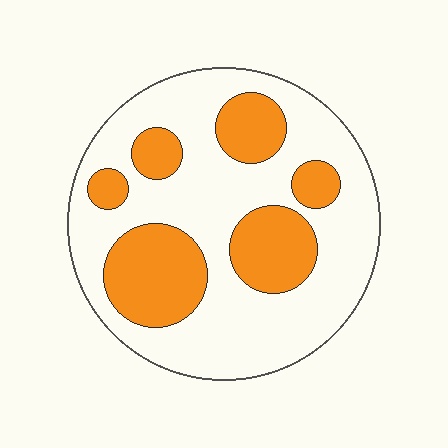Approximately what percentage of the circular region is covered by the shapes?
Approximately 30%.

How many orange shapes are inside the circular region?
6.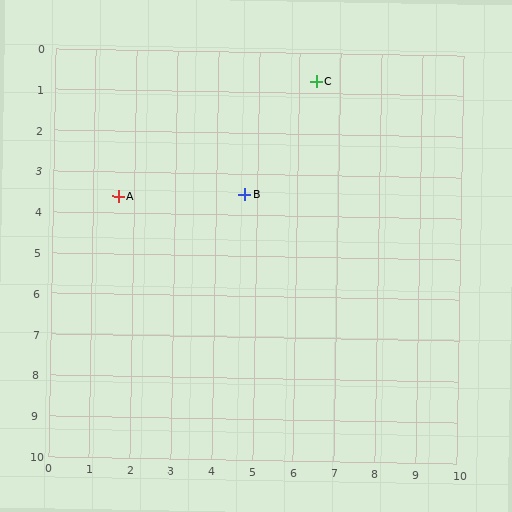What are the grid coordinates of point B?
Point B is at approximately (4.7, 3.5).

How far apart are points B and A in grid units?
Points B and A are about 3.1 grid units apart.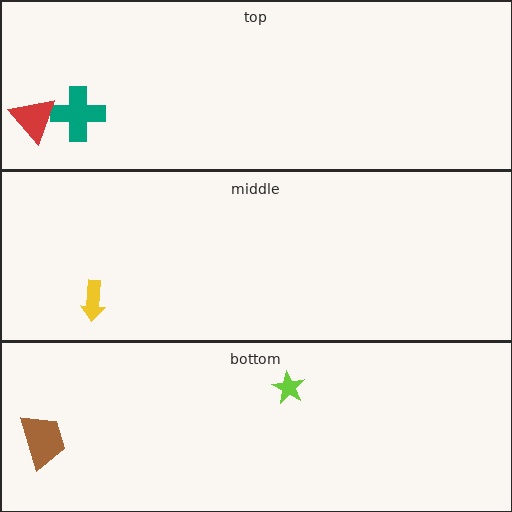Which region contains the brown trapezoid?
The bottom region.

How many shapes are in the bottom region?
2.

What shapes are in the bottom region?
The lime star, the brown trapezoid.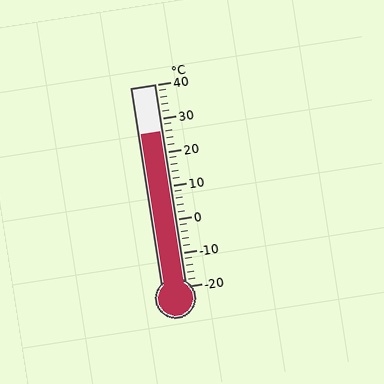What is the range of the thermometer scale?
The thermometer scale ranges from -20°C to 40°C.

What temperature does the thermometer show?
The thermometer shows approximately 26°C.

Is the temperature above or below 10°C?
The temperature is above 10°C.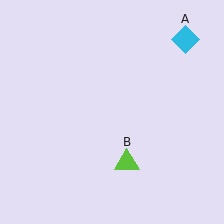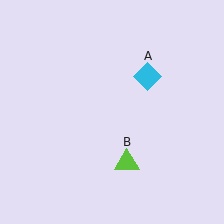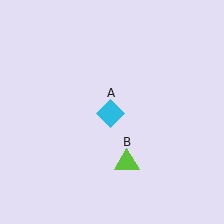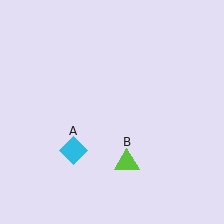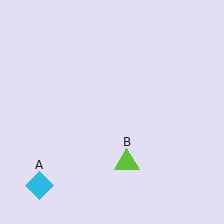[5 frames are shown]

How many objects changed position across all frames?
1 object changed position: cyan diamond (object A).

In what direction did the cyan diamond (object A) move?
The cyan diamond (object A) moved down and to the left.